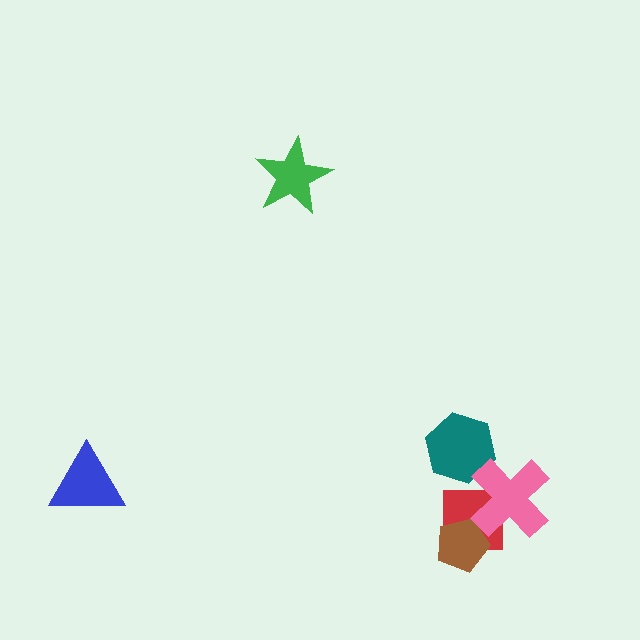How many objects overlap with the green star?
0 objects overlap with the green star.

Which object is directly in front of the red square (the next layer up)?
The brown pentagon is directly in front of the red square.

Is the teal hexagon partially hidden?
Yes, it is partially covered by another shape.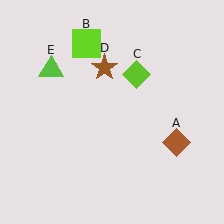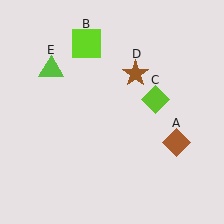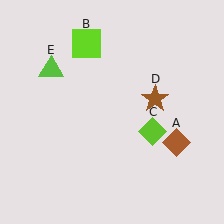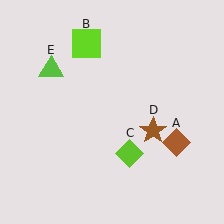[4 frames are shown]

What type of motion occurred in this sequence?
The lime diamond (object C), brown star (object D) rotated clockwise around the center of the scene.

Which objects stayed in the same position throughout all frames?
Brown diamond (object A) and lime square (object B) and lime triangle (object E) remained stationary.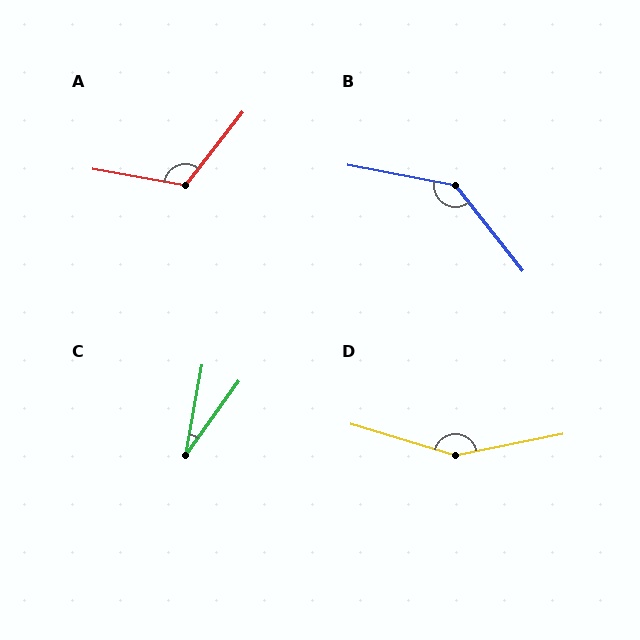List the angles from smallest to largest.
C (25°), A (118°), B (139°), D (152°).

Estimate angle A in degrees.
Approximately 118 degrees.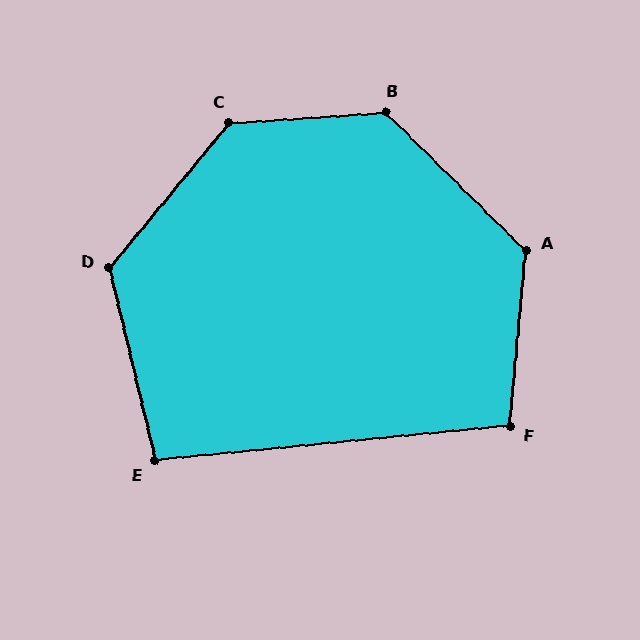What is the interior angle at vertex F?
Approximately 101 degrees (obtuse).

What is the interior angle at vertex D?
Approximately 127 degrees (obtuse).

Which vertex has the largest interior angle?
C, at approximately 133 degrees.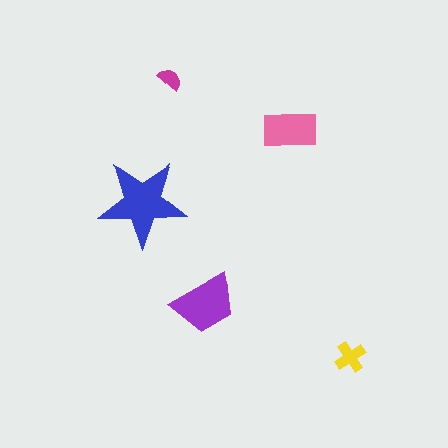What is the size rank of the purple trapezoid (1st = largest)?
2nd.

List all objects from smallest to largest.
The magenta semicircle, the yellow cross, the pink rectangle, the purple trapezoid, the blue star.